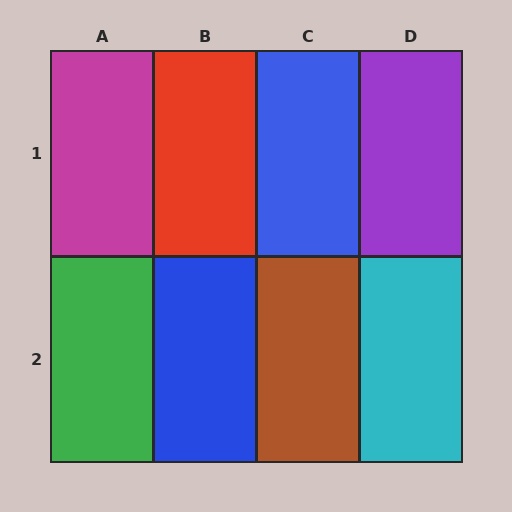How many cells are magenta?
1 cell is magenta.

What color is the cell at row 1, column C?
Blue.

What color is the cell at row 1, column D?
Purple.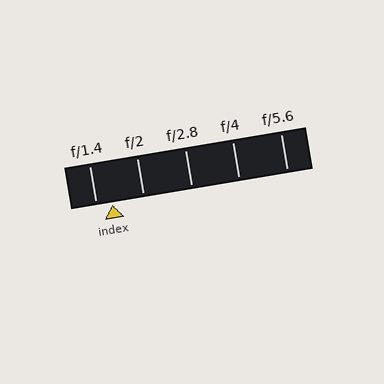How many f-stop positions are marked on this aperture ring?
There are 5 f-stop positions marked.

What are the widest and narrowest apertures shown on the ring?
The widest aperture shown is f/1.4 and the narrowest is f/5.6.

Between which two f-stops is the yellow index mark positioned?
The index mark is between f/1.4 and f/2.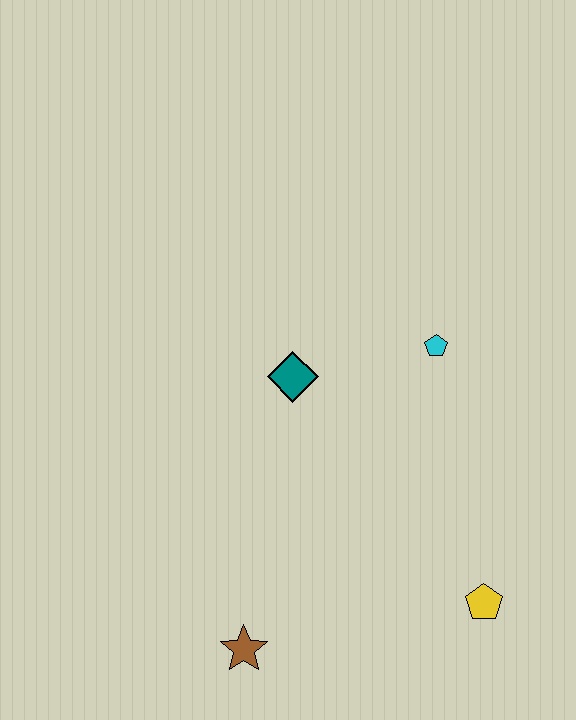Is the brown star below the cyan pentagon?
Yes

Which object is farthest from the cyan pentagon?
The brown star is farthest from the cyan pentagon.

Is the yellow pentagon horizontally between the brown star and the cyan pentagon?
No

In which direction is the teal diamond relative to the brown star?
The teal diamond is above the brown star.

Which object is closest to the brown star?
The yellow pentagon is closest to the brown star.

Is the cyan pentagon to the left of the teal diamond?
No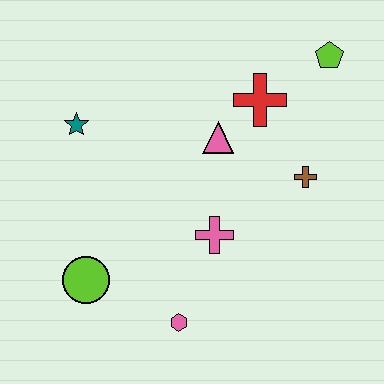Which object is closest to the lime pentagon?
The red cross is closest to the lime pentagon.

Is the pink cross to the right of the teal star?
Yes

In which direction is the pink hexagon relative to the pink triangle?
The pink hexagon is below the pink triangle.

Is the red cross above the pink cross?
Yes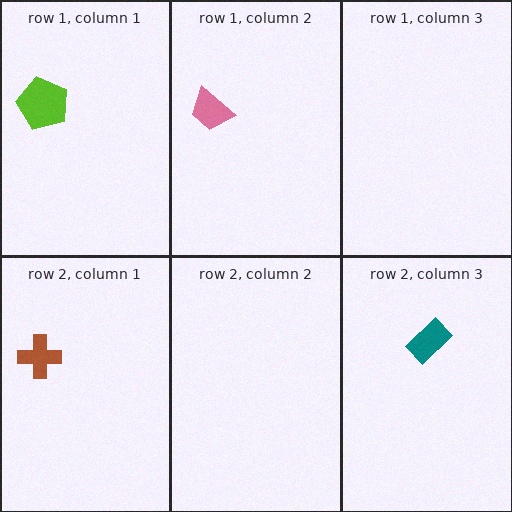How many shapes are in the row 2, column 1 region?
1.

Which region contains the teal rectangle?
The row 2, column 3 region.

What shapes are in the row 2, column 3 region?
The teal rectangle.